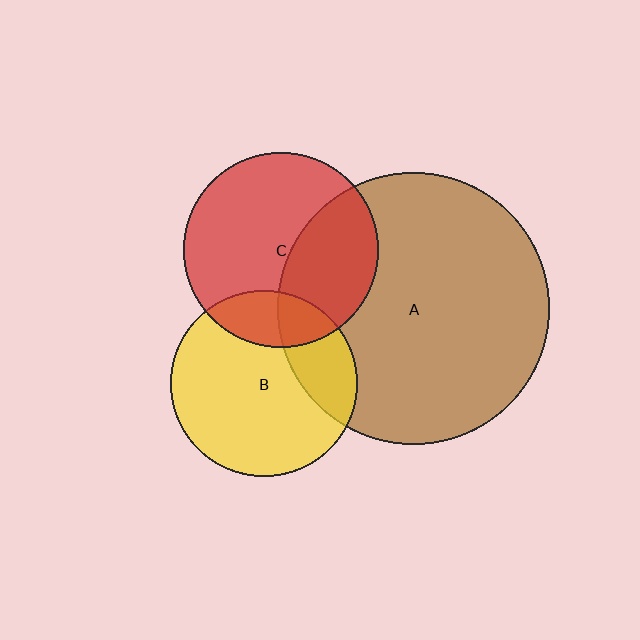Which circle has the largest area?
Circle A (brown).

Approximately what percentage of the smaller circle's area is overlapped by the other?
Approximately 35%.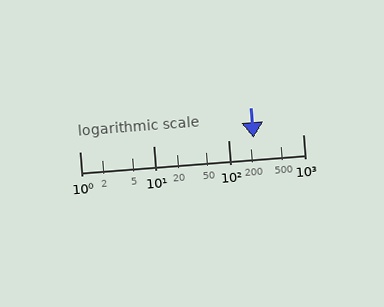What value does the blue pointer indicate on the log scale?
The pointer indicates approximately 220.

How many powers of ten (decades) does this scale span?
The scale spans 3 decades, from 1 to 1000.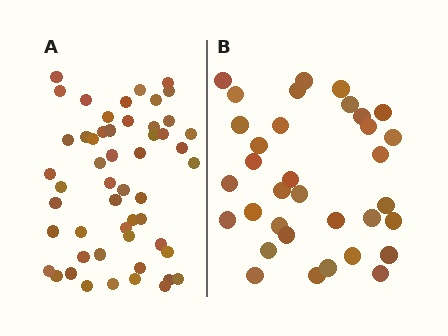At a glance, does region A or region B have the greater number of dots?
Region A (the left region) has more dots.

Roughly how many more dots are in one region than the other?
Region A has approximately 20 more dots than region B.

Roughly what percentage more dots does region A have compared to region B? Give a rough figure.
About 55% more.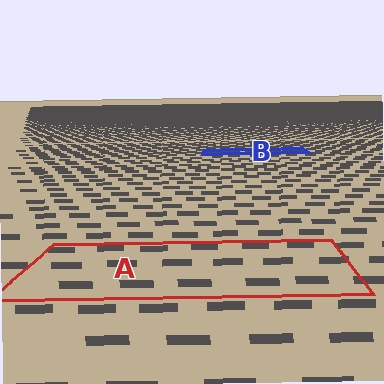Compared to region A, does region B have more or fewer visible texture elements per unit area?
Region B has more texture elements per unit area — they are packed more densely because it is farther away.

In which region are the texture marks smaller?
The texture marks are smaller in region B, because it is farther away.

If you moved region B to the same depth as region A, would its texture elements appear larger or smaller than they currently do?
They would appear larger. At a closer depth, the same texture elements are projected at a bigger on-screen size.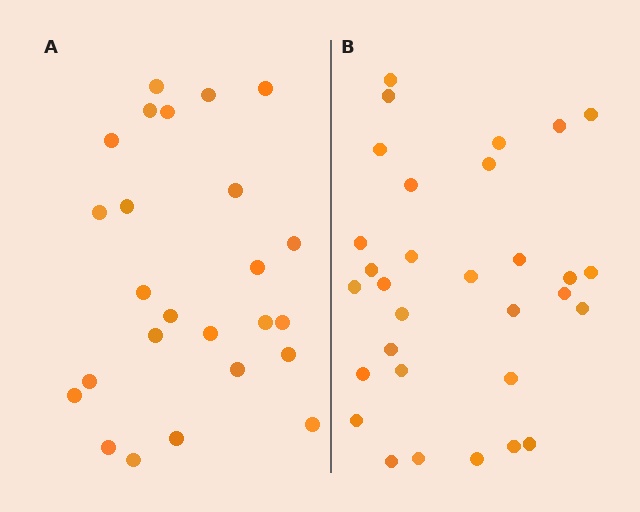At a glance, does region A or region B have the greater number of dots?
Region B (the right region) has more dots.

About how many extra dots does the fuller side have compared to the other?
Region B has about 6 more dots than region A.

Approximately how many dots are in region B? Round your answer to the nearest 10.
About 30 dots. (The exact count is 31, which rounds to 30.)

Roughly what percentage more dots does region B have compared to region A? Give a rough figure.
About 25% more.